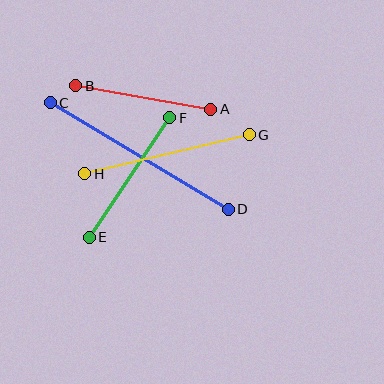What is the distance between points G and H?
The distance is approximately 169 pixels.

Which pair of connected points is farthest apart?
Points C and D are farthest apart.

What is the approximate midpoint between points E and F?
The midpoint is at approximately (129, 178) pixels.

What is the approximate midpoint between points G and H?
The midpoint is at approximately (167, 154) pixels.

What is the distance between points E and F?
The distance is approximately 144 pixels.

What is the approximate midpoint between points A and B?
The midpoint is at approximately (143, 97) pixels.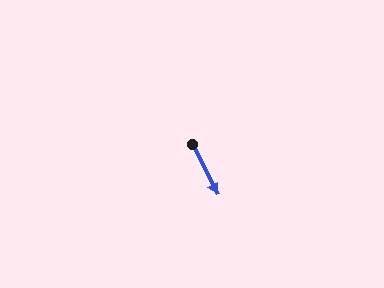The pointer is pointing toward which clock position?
Roughly 5 o'clock.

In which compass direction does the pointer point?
Southeast.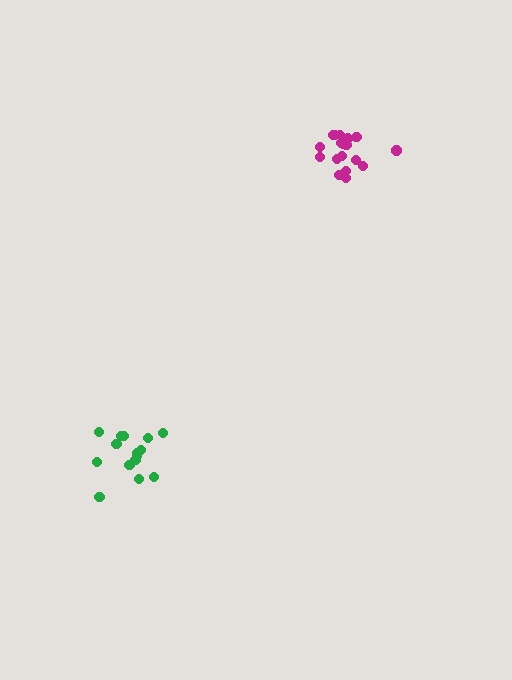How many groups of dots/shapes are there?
There are 2 groups.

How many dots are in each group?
Group 1: 19 dots, Group 2: 15 dots (34 total).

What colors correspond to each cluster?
The clusters are colored: magenta, green.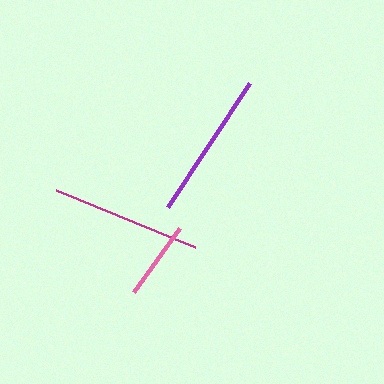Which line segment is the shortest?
The pink line is the shortest at approximately 78 pixels.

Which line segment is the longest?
The magenta line is the longest at approximately 150 pixels.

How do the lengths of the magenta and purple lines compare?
The magenta and purple lines are approximately the same length.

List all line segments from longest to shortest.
From longest to shortest: magenta, purple, pink.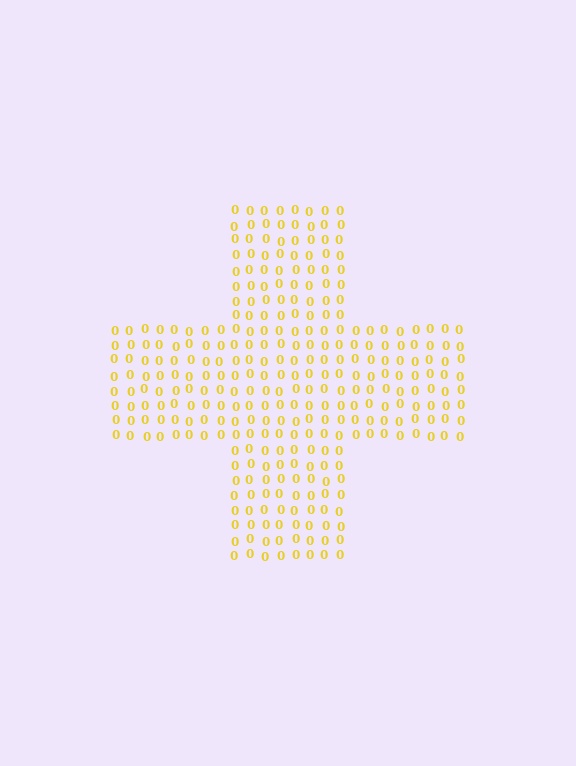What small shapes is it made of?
It is made of small digit 0's.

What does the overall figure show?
The overall figure shows a cross.